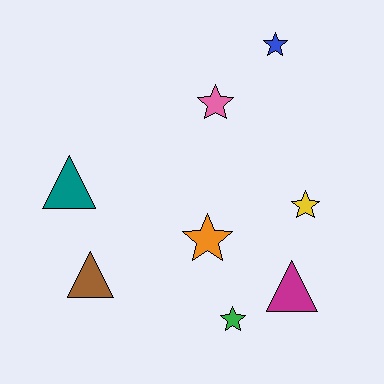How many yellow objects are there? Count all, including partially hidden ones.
There is 1 yellow object.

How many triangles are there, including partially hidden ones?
There are 3 triangles.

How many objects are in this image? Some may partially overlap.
There are 8 objects.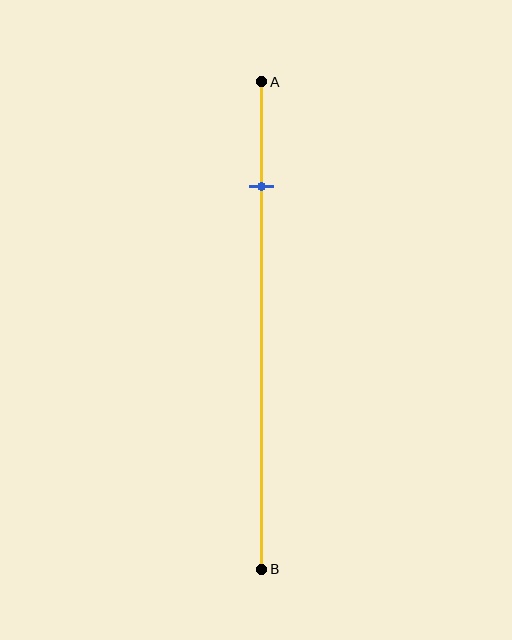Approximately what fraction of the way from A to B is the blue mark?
The blue mark is approximately 20% of the way from A to B.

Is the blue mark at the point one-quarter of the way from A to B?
No, the mark is at about 20% from A, not at the 25% one-quarter point.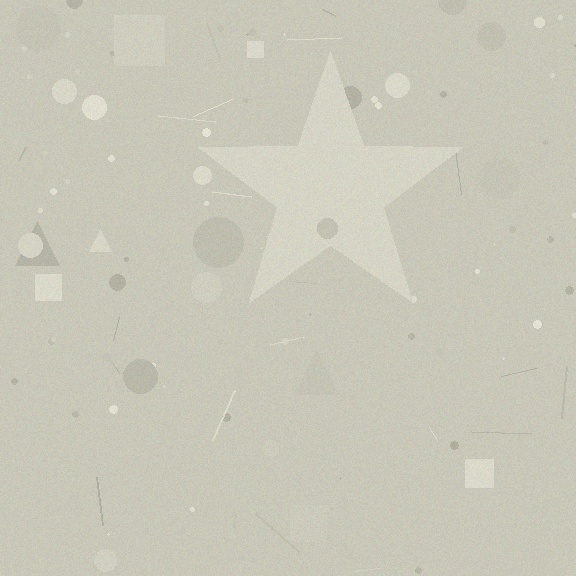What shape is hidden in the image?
A star is hidden in the image.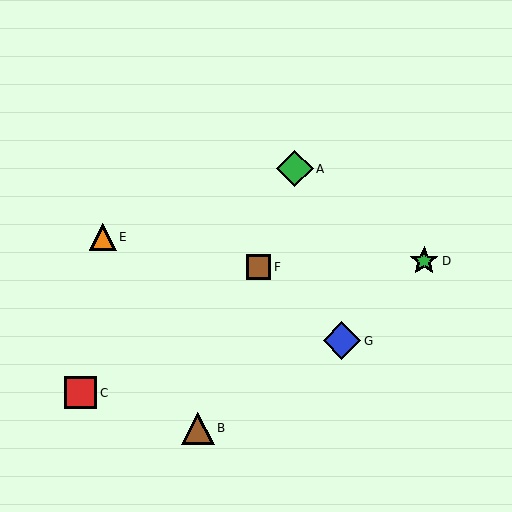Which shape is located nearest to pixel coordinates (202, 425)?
The brown triangle (labeled B) at (198, 428) is nearest to that location.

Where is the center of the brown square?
The center of the brown square is at (259, 267).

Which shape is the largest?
The blue diamond (labeled G) is the largest.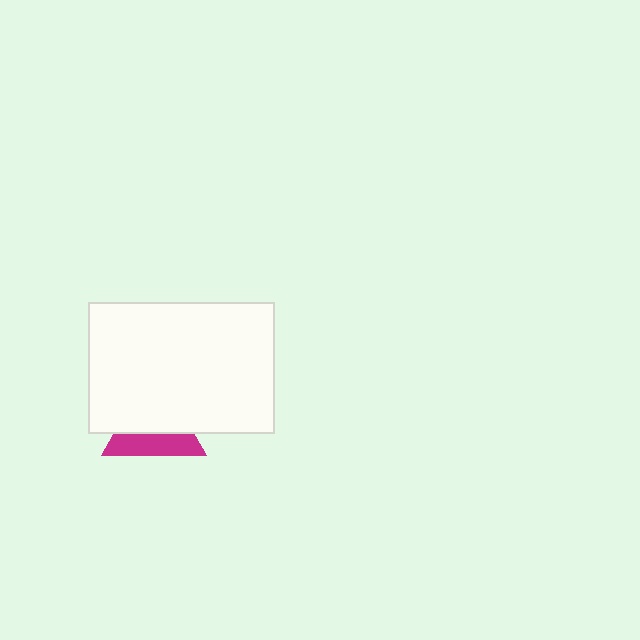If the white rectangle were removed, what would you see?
You would see the complete magenta triangle.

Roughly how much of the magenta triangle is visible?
A small part of it is visible (roughly 42%).